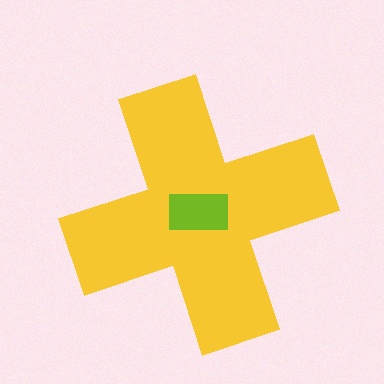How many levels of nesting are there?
2.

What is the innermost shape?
The lime rectangle.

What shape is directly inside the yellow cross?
The lime rectangle.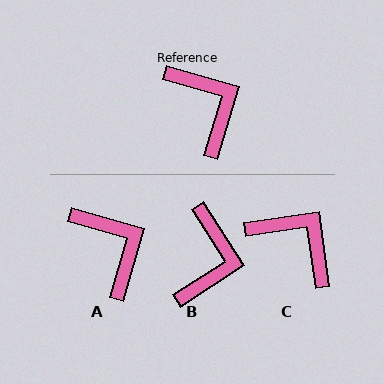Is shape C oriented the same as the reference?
No, it is off by about 24 degrees.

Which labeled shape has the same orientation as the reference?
A.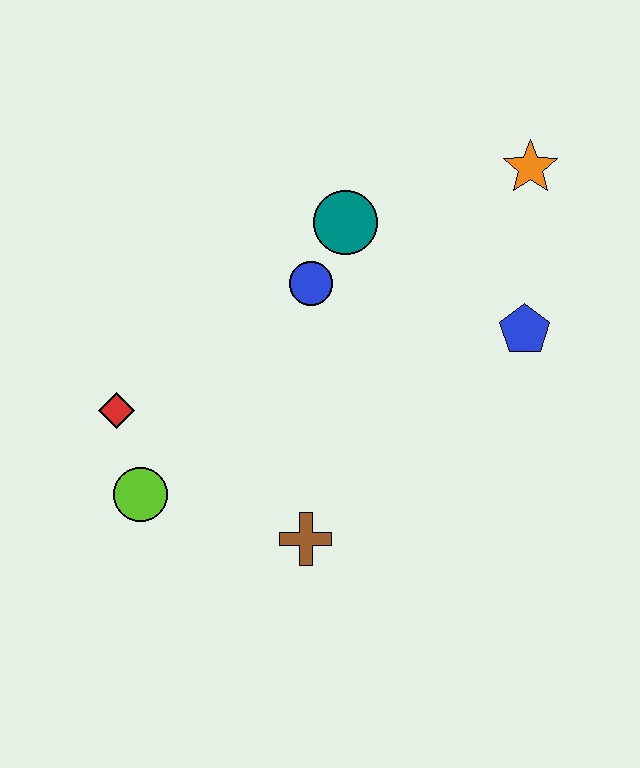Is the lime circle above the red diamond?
No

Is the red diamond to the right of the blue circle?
No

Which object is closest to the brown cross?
The lime circle is closest to the brown cross.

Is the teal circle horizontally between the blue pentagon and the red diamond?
Yes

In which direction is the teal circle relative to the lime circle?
The teal circle is above the lime circle.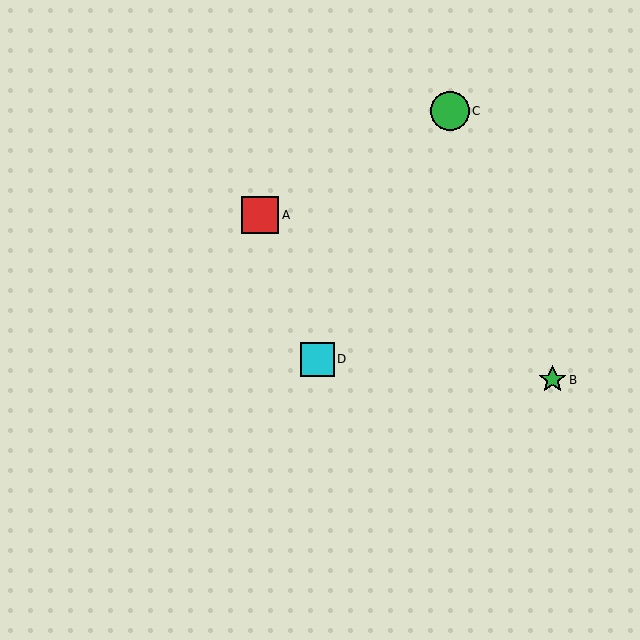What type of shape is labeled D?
Shape D is a cyan square.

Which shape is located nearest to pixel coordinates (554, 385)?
The green star (labeled B) at (553, 380) is nearest to that location.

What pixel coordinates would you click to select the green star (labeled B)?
Click at (553, 380) to select the green star B.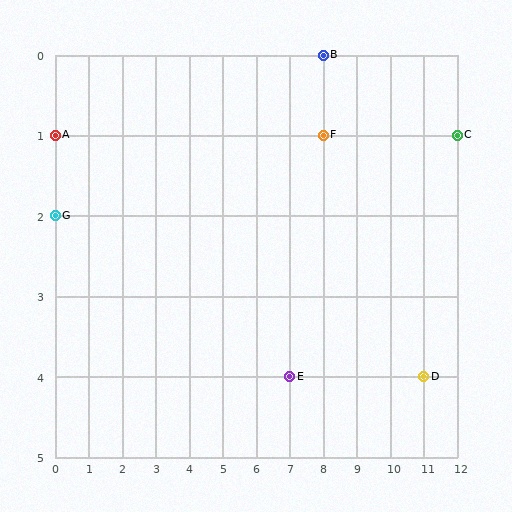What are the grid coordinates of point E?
Point E is at grid coordinates (7, 4).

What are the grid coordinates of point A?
Point A is at grid coordinates (0, 1).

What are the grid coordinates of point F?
Point F is at grid coordinates (8, 1).